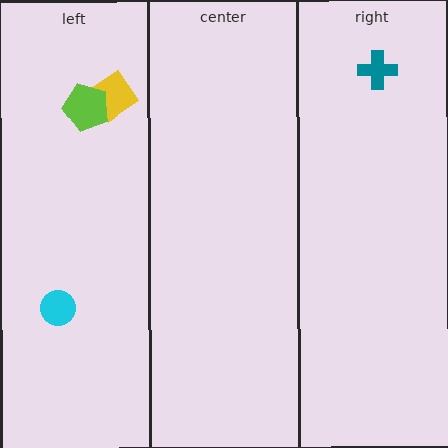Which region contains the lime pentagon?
The left region.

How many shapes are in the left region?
3.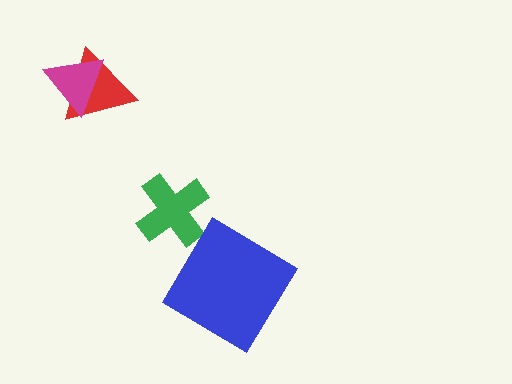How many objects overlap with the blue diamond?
0 objects overlap with the blue diamond.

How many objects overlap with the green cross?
0 objects overlap with the green cross.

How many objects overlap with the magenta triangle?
1 object overlaps with the magenta triangle.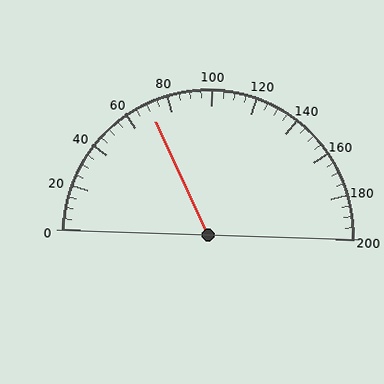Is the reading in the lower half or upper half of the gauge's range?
The reading is in the lower half of the range (0 to 200).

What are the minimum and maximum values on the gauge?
The gauge ranges from 0 to 200.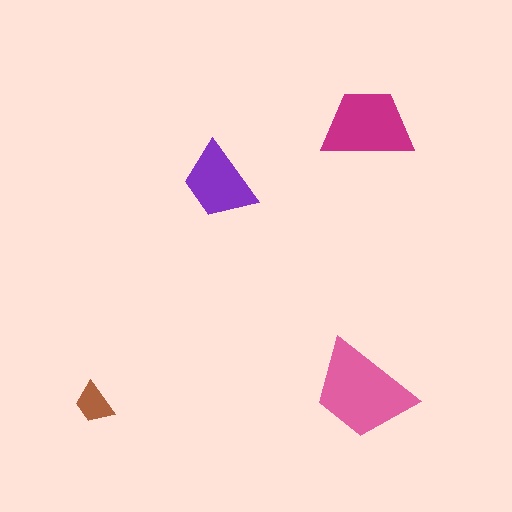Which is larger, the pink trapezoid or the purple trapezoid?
The pink one.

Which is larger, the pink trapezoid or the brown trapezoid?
The pink one.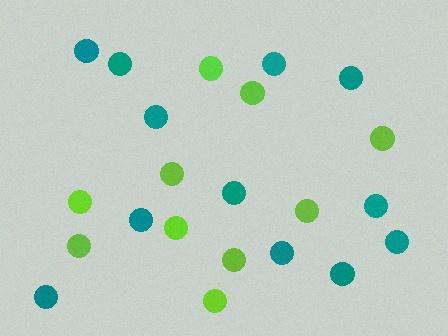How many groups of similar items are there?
There are 2 groups: one group of lime circles (10) and one group of teal circles (12).